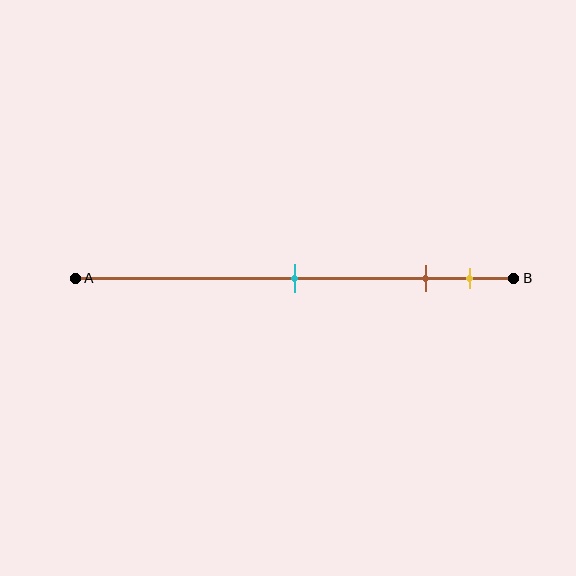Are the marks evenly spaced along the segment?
No, the marks are not evenly spaced.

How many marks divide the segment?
There are 3 marks dividing the segment.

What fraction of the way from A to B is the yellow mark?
The yellow mark is approximately 90% (0.9) of the way from A to B.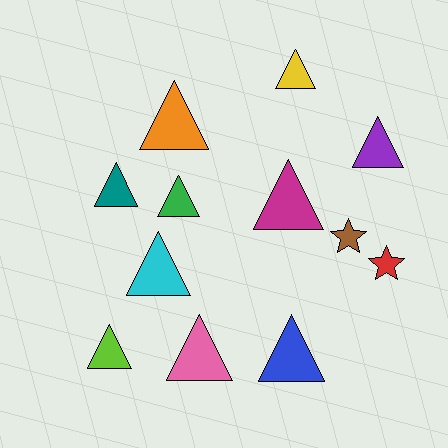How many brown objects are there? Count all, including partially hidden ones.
There is 1 brown object.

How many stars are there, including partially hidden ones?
There are 2 stars.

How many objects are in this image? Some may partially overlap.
There are 12 objects.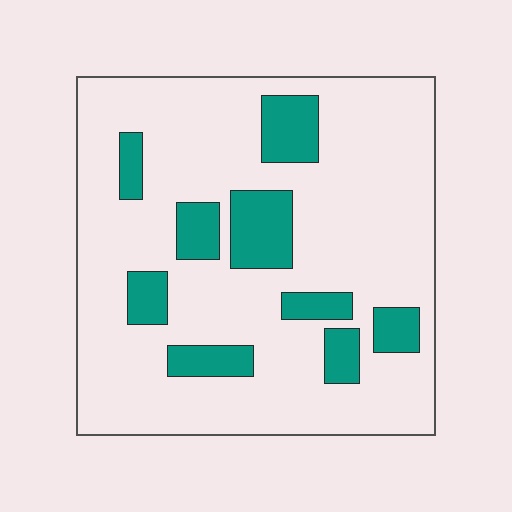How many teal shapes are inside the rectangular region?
9.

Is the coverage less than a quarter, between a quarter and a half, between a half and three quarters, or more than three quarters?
Less than a quarter.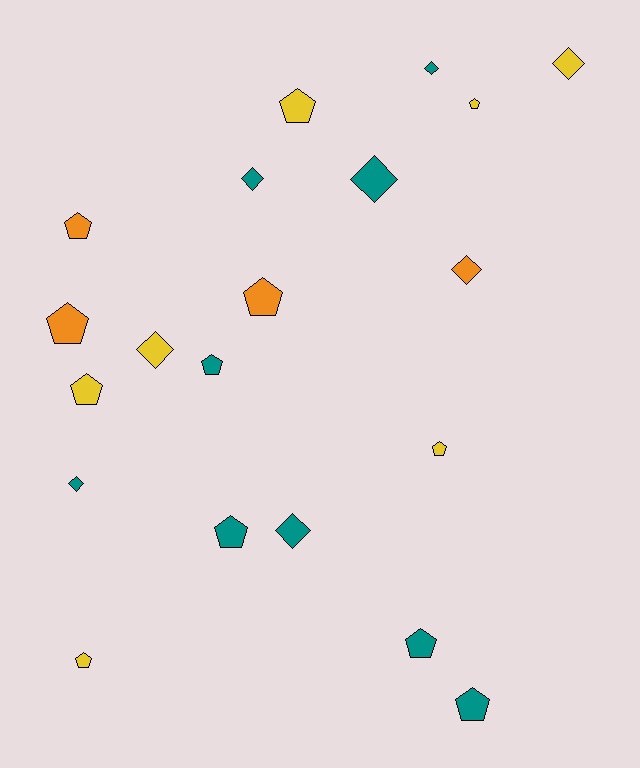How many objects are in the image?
There are 20 objects.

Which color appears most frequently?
Teal, with 9 objects.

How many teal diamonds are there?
There are 5 teal diamonds.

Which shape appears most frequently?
Pentagon, with 12 objects.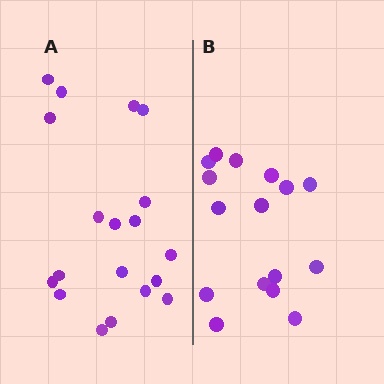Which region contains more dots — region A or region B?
Region A (the left region) has more dots.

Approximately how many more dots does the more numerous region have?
Region A has just a few more — roughly 2 or 3 more dots than region B.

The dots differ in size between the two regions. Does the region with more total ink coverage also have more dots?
No. Region B has more total ink coverage because its dots are larger, but region A actually contains more individual dots. Total area can be misleading — the number of items is what matters here.